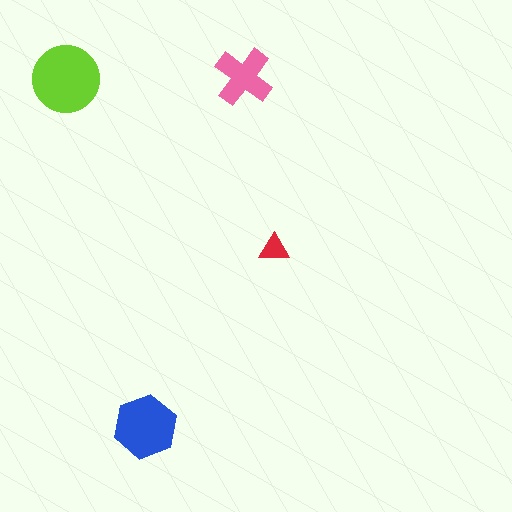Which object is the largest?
The lime circle.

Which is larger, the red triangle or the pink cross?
The pink cross.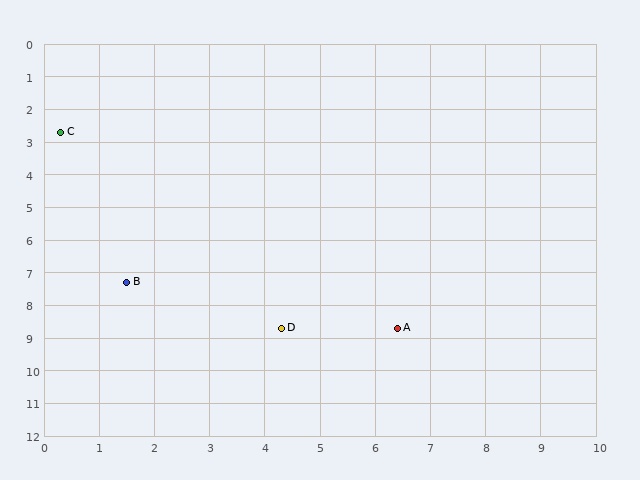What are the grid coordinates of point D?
Point D is at approximately (4.3, 8.7).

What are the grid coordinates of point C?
Point C is at approximately (0.3, 2.7).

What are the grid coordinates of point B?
Point B is at approximately (1.5, 7.3).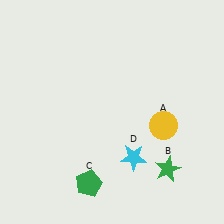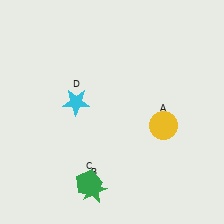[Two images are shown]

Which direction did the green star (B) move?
The green star (B) moved left.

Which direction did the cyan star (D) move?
The cyan star (D) moved left.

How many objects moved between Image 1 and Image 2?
2 objects moved between the two images.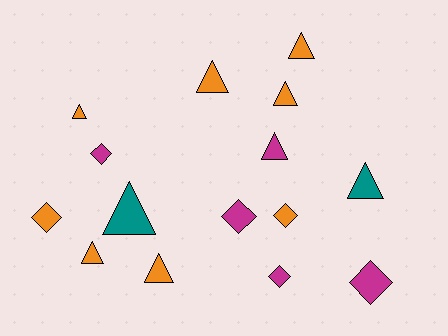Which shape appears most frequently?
Triangle, with 9 objects.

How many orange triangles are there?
There are 6 orange triangles.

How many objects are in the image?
There are 15 objects.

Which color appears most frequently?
Orange, with 8 objects.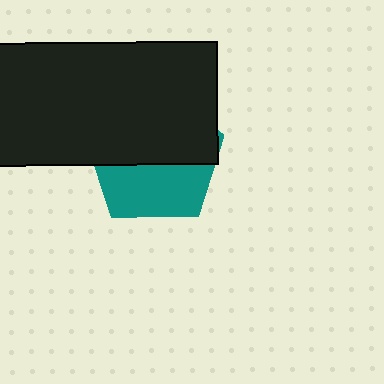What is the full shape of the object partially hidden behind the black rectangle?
The partially hidden object is a teal pentagon.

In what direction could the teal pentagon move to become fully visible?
The teal pentagon could move down. That would shift it out from behind the black rectangle entirely.